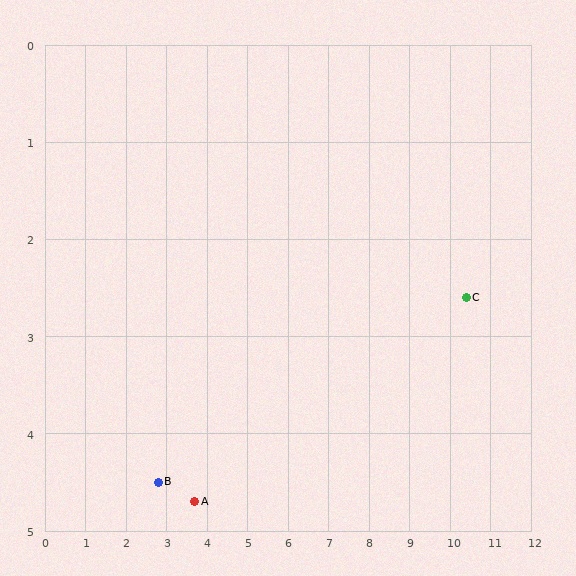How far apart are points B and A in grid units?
Points B and A are about 0.9 grid units apart.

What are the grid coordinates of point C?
Point C is at approximately (10.4, 2.6).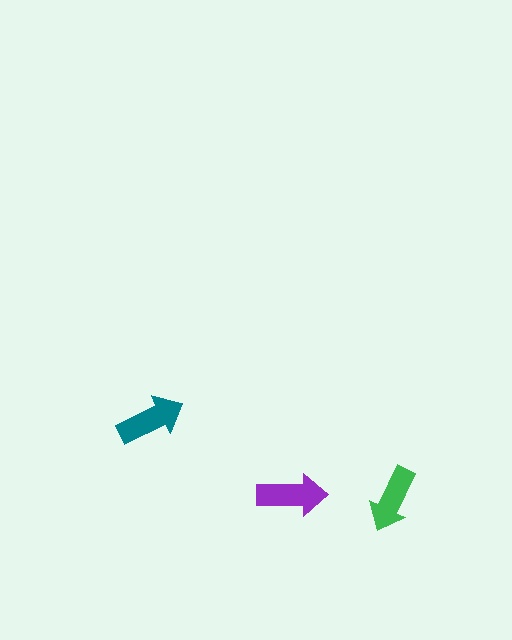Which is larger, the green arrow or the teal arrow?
The teal one.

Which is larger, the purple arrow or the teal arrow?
The purple one.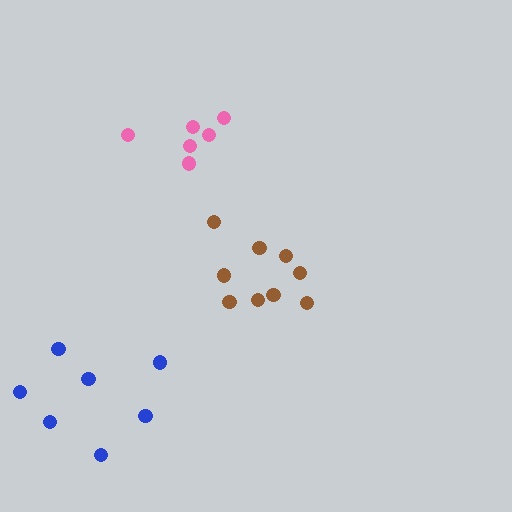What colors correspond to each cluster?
The clusters are colored: pink, brown, blue.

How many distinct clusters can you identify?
There are 3 distinct clusters.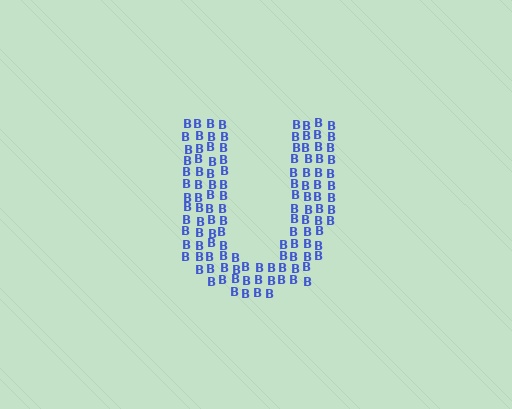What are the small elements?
The small elements are letter B's.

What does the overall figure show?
The overall figure shows the letter U.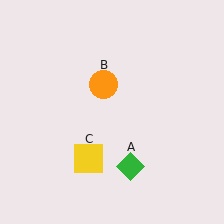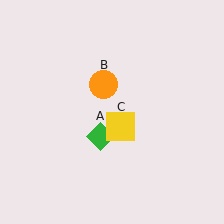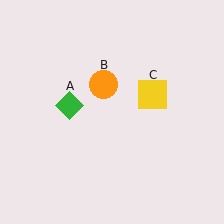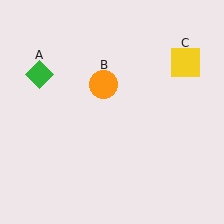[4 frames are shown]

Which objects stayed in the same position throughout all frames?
Orange circle (object B) remained stationary.